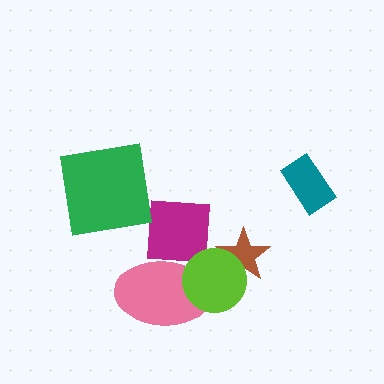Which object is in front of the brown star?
The lime circle is in front of the brown star.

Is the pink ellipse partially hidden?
Yes, it is partially covered by another shape.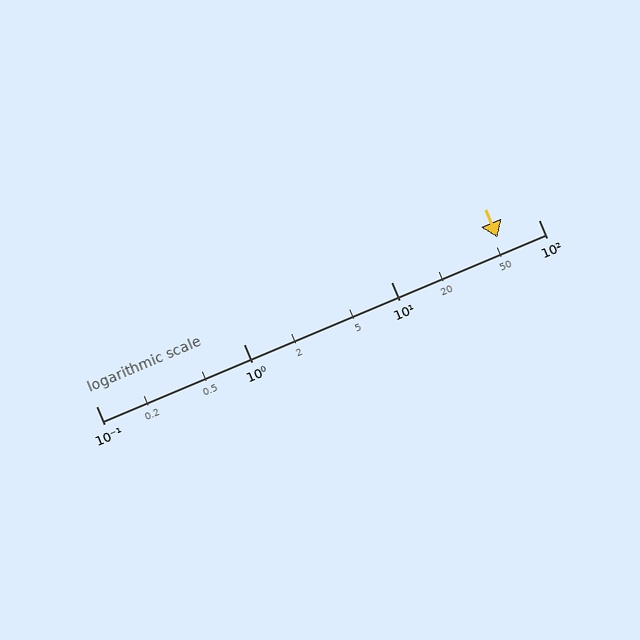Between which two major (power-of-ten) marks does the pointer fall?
The pointer is between 10 and 100.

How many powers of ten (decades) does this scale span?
The scale spans 3 decades, from 0.1 to 100.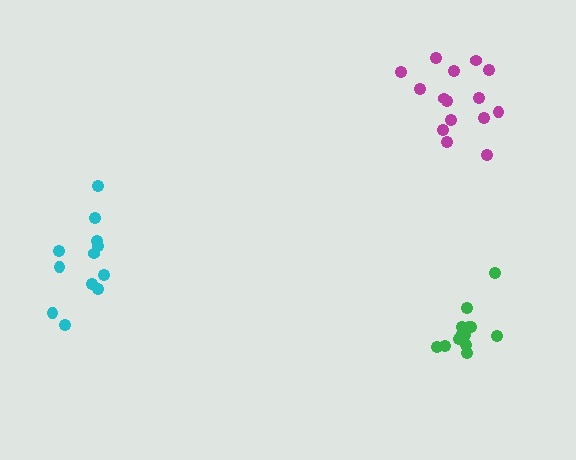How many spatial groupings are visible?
There are 3 spatial groupings.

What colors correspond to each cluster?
The clusters are colored: green, cyan, magenta.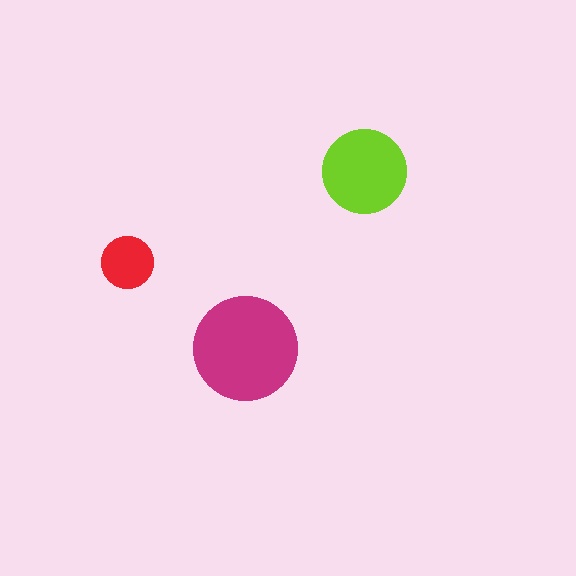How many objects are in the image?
There are 3 objects in the image.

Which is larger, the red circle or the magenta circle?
The magenta one.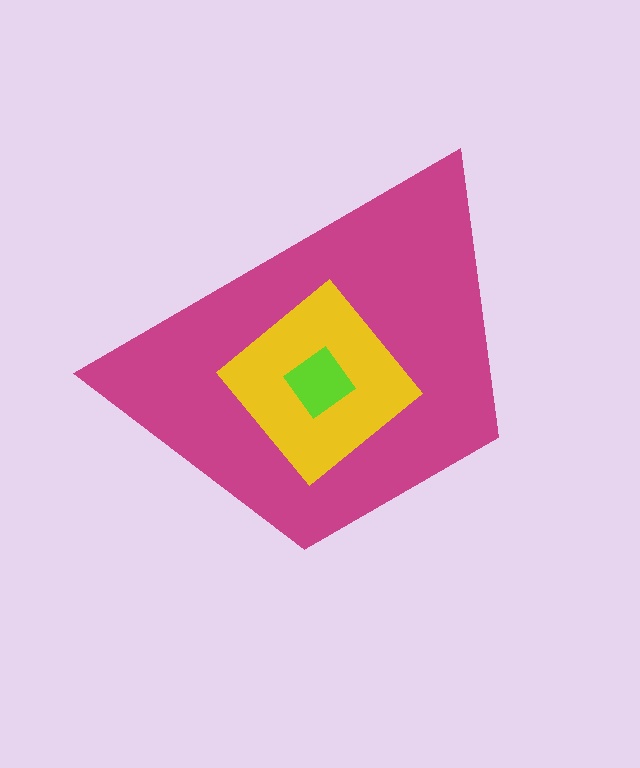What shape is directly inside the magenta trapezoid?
The yellow diamond.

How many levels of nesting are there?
3.